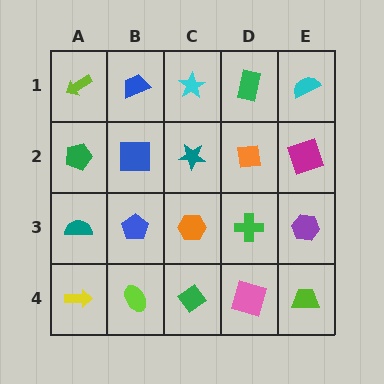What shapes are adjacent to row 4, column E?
A purple hexagon (row 3, column E), a pink square (row 4, column D).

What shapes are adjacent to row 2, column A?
A lime arrow (row 1, column A), a teal semicircle (row 3, column A), a blue square (row 2, column B).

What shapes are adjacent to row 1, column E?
A magenta square (row 2, column E), a green rectangle (row 1, column D).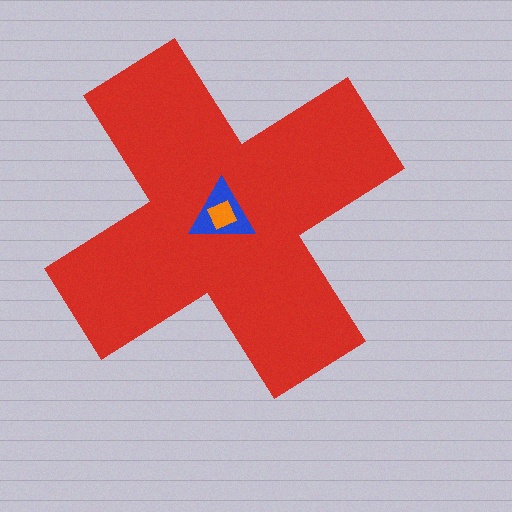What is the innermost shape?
The orange diamond.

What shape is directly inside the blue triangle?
The orange diamond.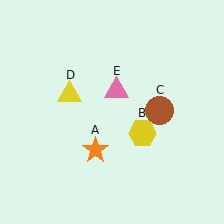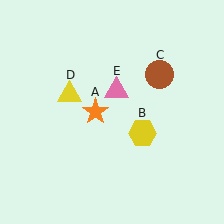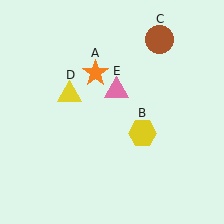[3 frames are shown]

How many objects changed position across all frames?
2 objects changed position: orange star (object A), brown circle (object C).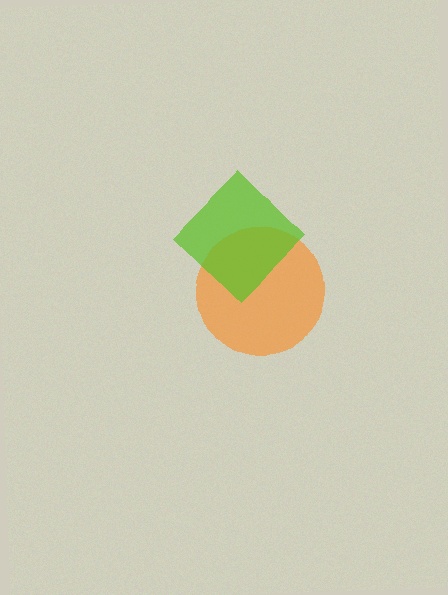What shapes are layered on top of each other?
The layered shapes are: an orange circle, a lime diamond.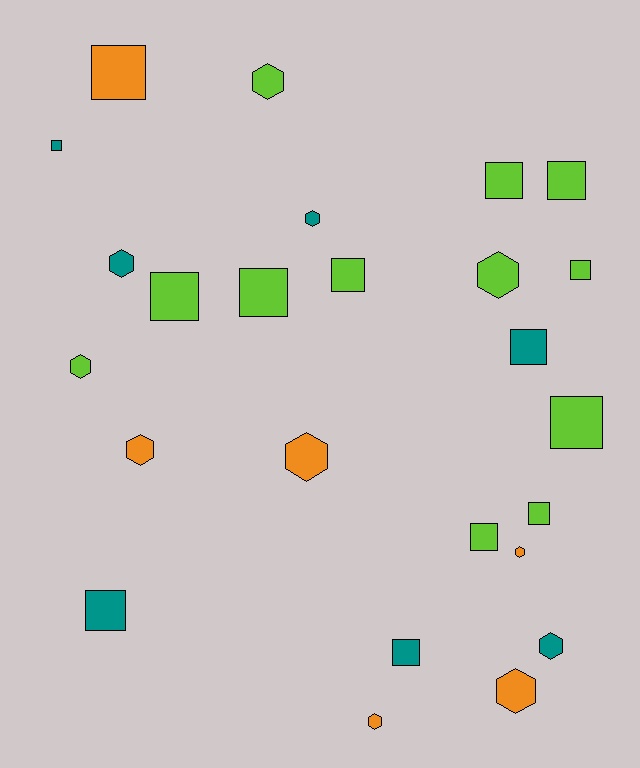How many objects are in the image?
There are 25 objects.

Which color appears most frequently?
Lime, with 12 objects.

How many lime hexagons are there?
There are 3 lime hexagons.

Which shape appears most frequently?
Square, with 14 objects.